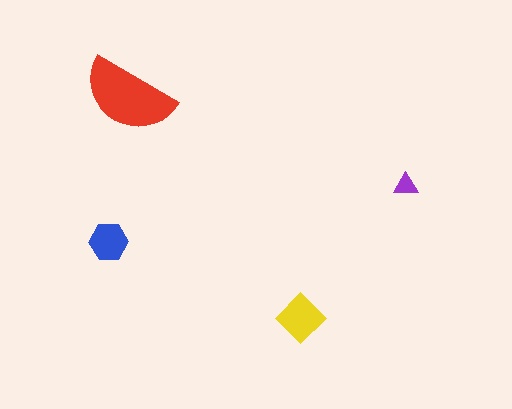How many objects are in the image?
There are 4 objects in the image.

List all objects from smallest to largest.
The purple triangle, the blue hexagon, the yellow diamond, the red semicircle.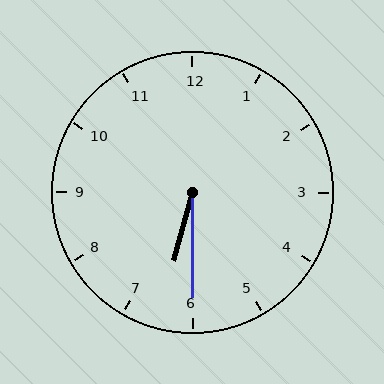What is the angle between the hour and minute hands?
Approximately 15 degrees.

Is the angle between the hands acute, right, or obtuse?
It is acute.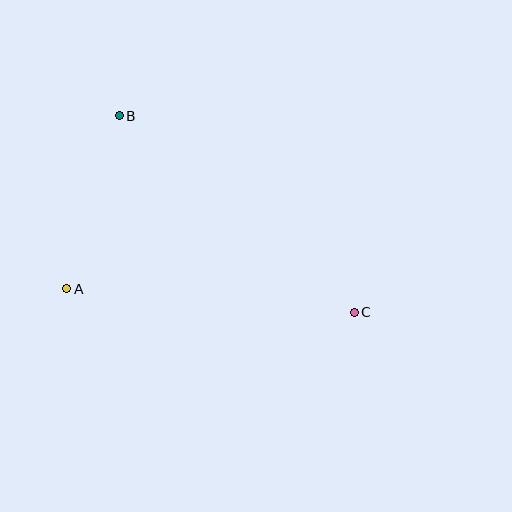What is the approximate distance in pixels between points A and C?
The distance between A and C is approximately 289 pixels.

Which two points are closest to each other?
Points A and B are closest to each other.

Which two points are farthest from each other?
Points B and C are farthest from each other.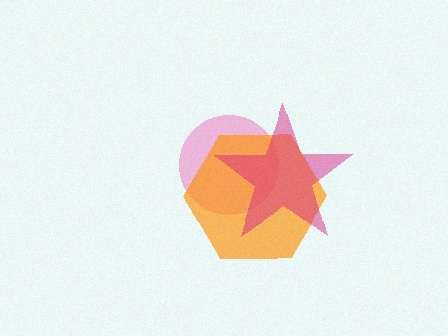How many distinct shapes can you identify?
There are 3 distinct shapes: a pink circle, an orange hexagon, a magenta star.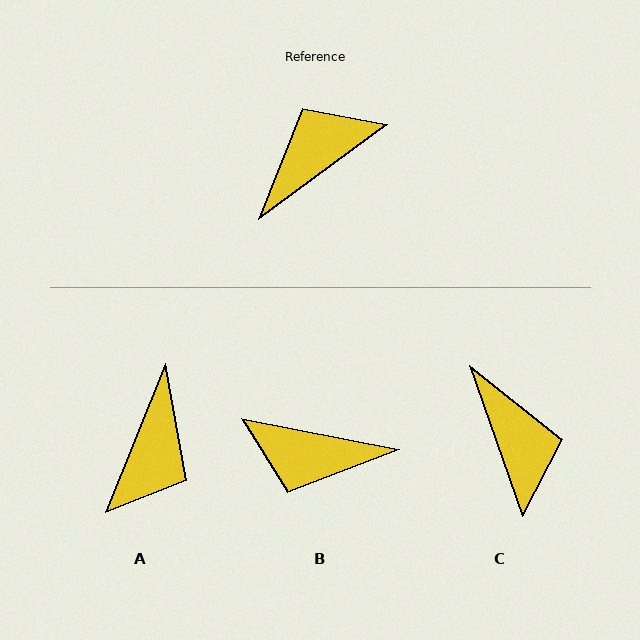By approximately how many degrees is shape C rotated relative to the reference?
Approximately 107 degrees clockwise.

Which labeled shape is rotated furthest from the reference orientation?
A, about 148 degrees away.